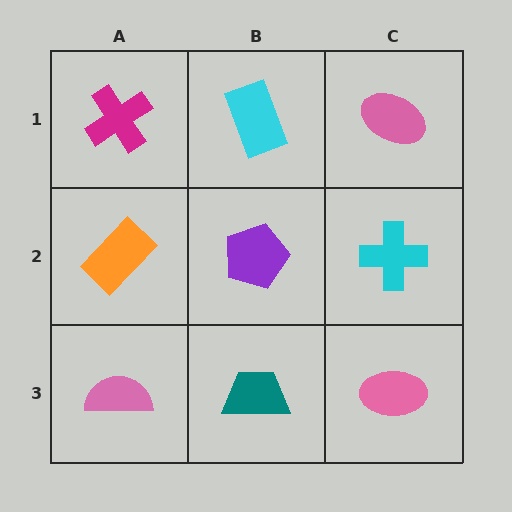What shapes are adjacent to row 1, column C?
A cyan cross (row 2, column C), a cyan rectangle (row 1, column B).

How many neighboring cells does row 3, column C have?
2.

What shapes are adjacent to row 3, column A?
An orange rectangle (row 2, column A), a teal trapezoid (row 3, column B).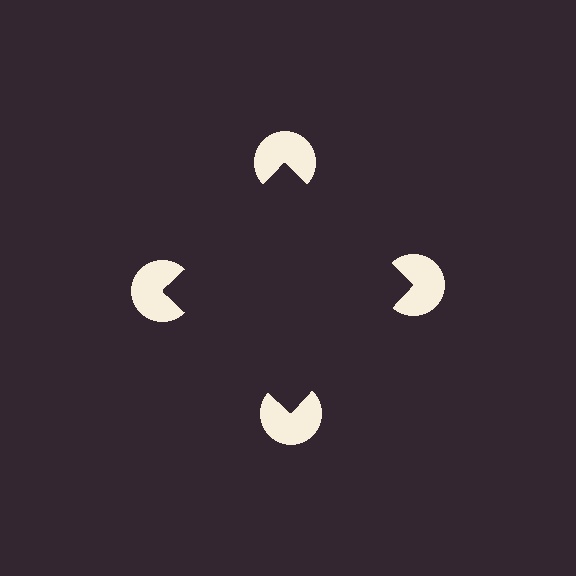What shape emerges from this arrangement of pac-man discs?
An illusory square — its edges are inferred from the aligned wedge cuts in the pac-man discs, not physically drawn.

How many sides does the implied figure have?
4 sides.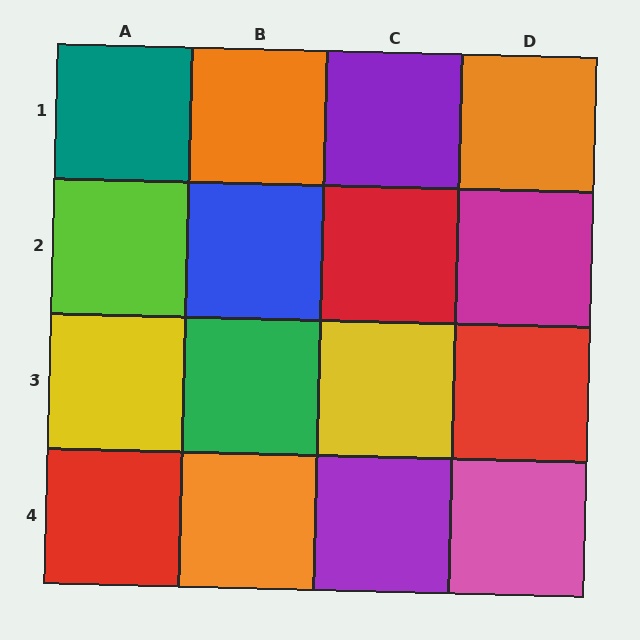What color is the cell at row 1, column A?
Teal.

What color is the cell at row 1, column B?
Orange.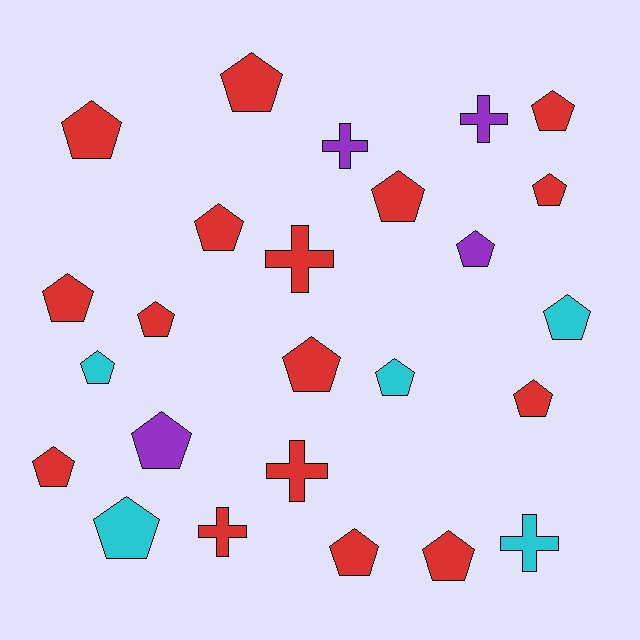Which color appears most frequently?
Red, with 16 objects.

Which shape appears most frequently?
Pentagon, with 19 objects.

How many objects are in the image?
There are 25 objects.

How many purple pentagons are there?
There are 2 purple pentagons.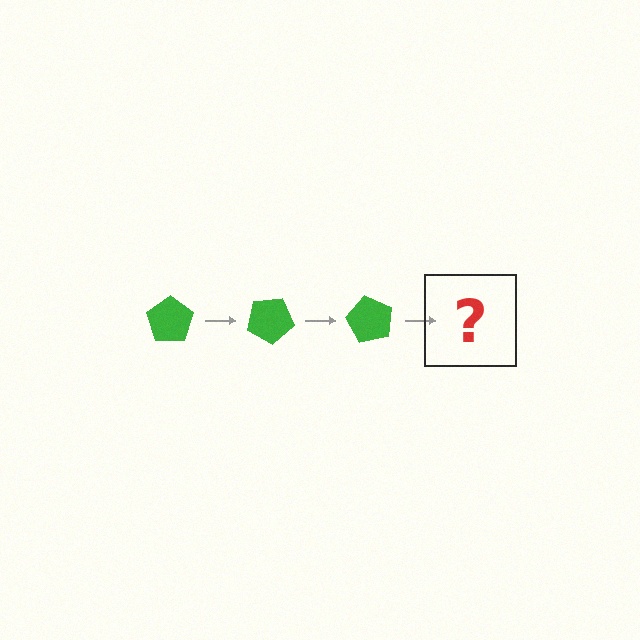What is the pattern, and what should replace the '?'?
The pattern is that the pentagon rotates 30 degrees each step. The '?' should be a green pentagon rotated 90 degrees.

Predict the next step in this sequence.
The next step is a green pentagon rotated 90 degrees.